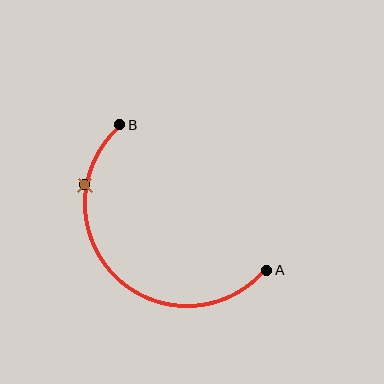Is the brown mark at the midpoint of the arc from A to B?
No. The brown mark lies on the arc but is closer to endpoint B. The arc midpoint would be at the point on the curve equidistant along the arc from both A and B.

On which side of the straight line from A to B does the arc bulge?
The arc bulges below and to the left of the straight line connecting A and B.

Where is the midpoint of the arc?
The arc midpoint is the point on the curve farthest from the straight line joining A and B. It sits below and to the left of that line.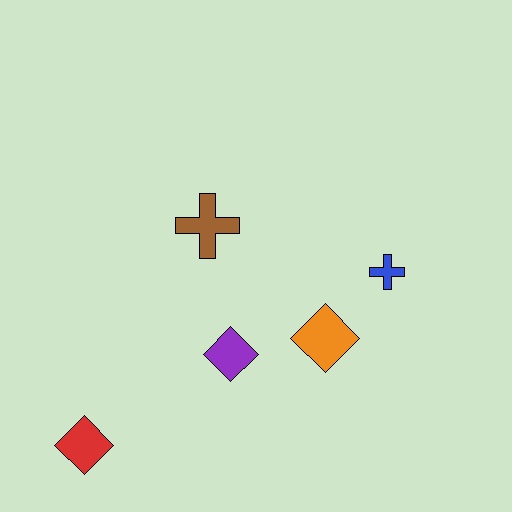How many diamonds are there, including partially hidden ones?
There are 3 diamonds.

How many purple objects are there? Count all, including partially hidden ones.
There is 1 purple object.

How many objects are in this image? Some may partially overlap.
There are 5 objects.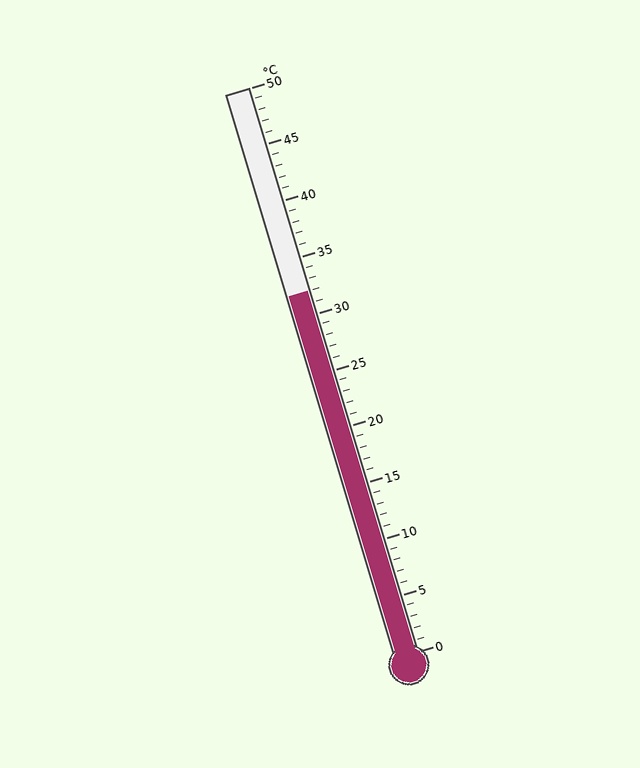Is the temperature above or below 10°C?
The temperature is above 10°C.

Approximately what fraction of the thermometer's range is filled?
The thermometer is filled to approximately 65% of its range.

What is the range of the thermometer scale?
The thermometer scale ranges from 0°C to 50°C.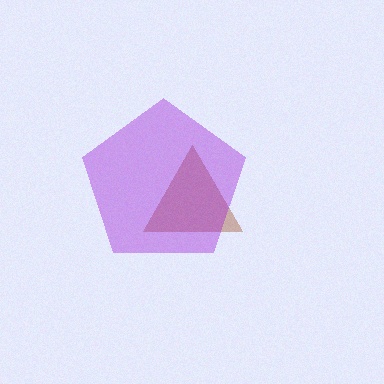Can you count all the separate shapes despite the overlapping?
Yes, there are 2 separate shapes.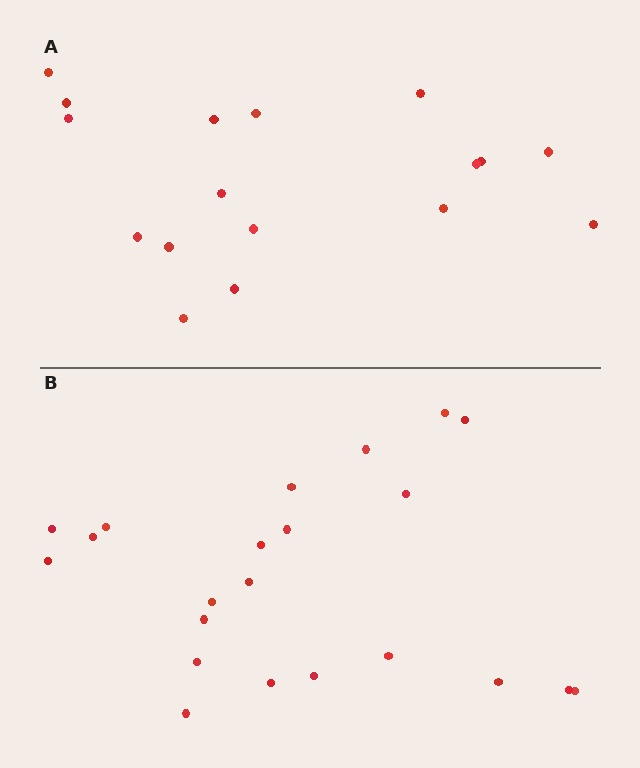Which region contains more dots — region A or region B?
Region B (the bottom region) has more dots.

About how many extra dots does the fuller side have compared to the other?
Region B has about 5 more dots than region A.